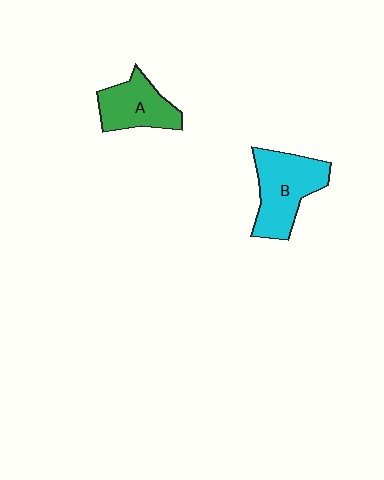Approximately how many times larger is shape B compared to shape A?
Approximately 1.3 times.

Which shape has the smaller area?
Shape A (green).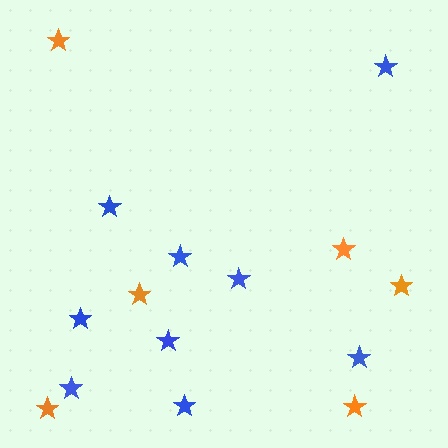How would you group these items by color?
There are 2 groups: one group of orange stars (6) and one group of blue stars (9).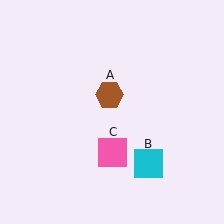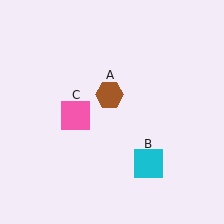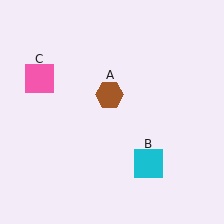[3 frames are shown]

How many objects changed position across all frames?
1 object changed position: pink square (object C).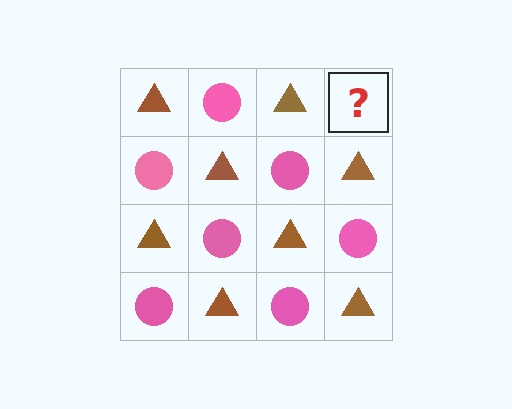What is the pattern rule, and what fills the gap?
The rule is that it alternates brown triangle and pink circle in a checkerboard pattern. The gap should be filled with a pink circle.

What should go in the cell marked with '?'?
The missing cell should contain a pink circle.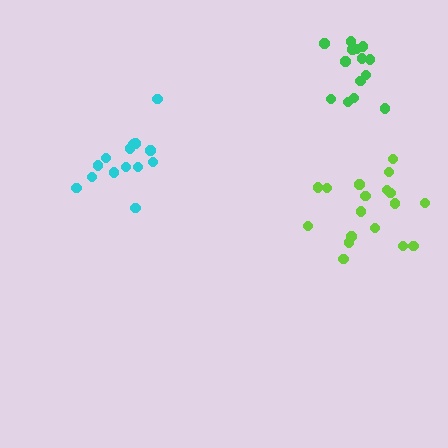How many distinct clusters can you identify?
There are 3 distinct clusters.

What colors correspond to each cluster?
The clusters are colored: green, cyan, lime.